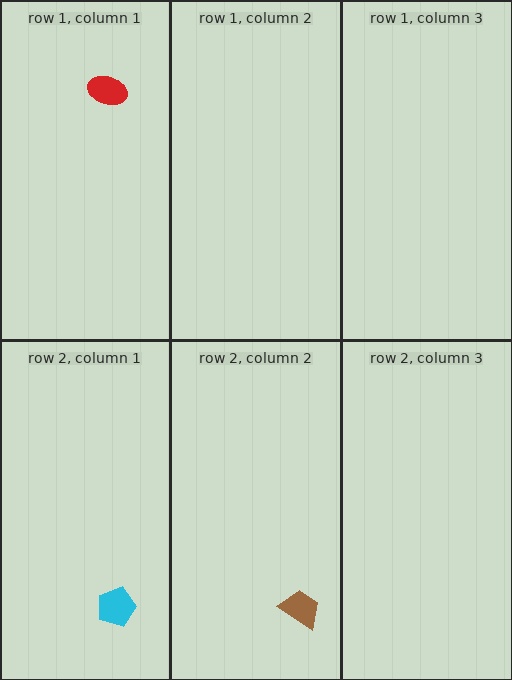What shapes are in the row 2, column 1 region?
The cyan pentagon.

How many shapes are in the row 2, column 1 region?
1.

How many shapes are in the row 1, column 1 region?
1.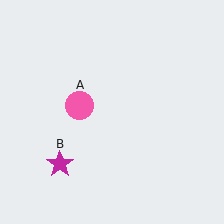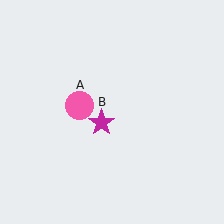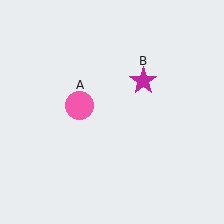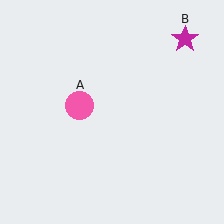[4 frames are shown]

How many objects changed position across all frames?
1 object changed position: magenta star (object B).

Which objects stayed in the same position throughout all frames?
Pink circle (object A) remained stationary.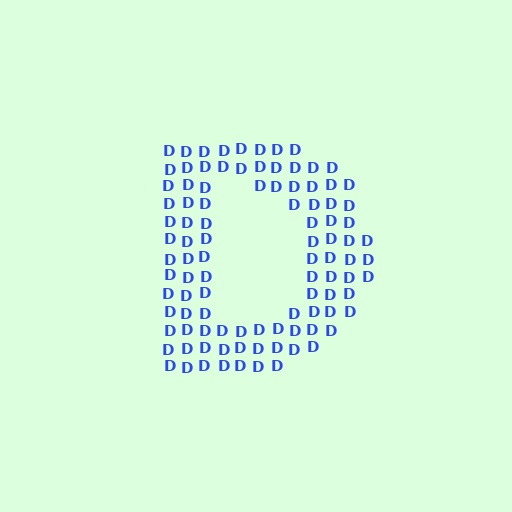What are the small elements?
The small elements are letter D's.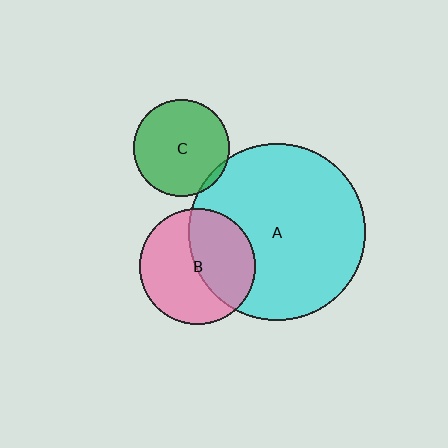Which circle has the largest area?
Circle A (cyan).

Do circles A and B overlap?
Yes.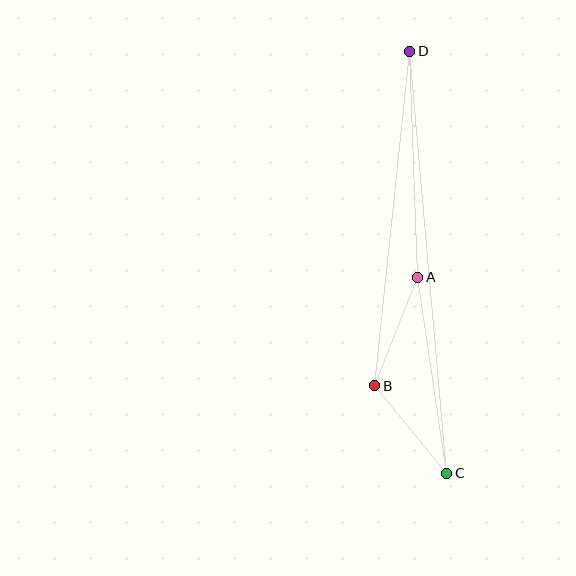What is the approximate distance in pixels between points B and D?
The distance between B and D is approximately 336 pixels.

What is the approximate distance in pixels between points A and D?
The distance between A and D is approximately 226 pixels.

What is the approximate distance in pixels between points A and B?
The distance between A and B is approximately 117 pixels.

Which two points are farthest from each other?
Points C and D are farthest from each other.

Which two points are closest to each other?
Points B and C are closest to each other.